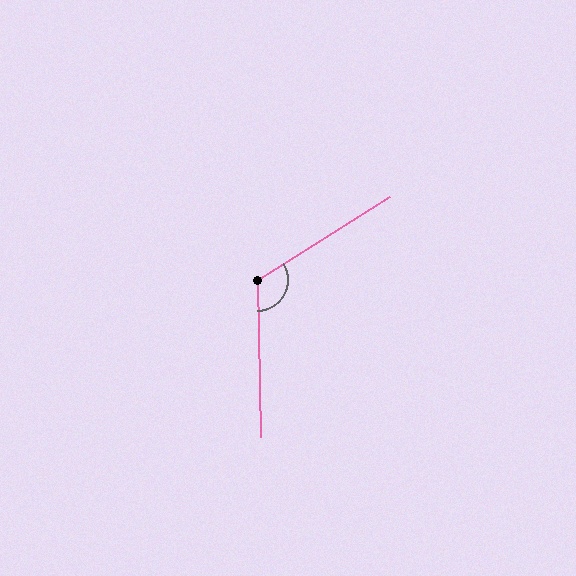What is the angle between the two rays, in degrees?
Approximately 121 degrees.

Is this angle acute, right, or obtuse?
It is obtuse.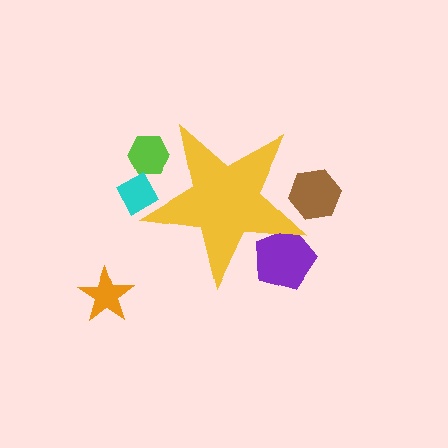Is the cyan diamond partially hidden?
Yes, the cyan diamond is partially hidden behind the yellow star.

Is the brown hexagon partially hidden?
Yes, the brown hexagon is partially hidden behind the yellow star.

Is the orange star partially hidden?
No, the orange star is fully visible.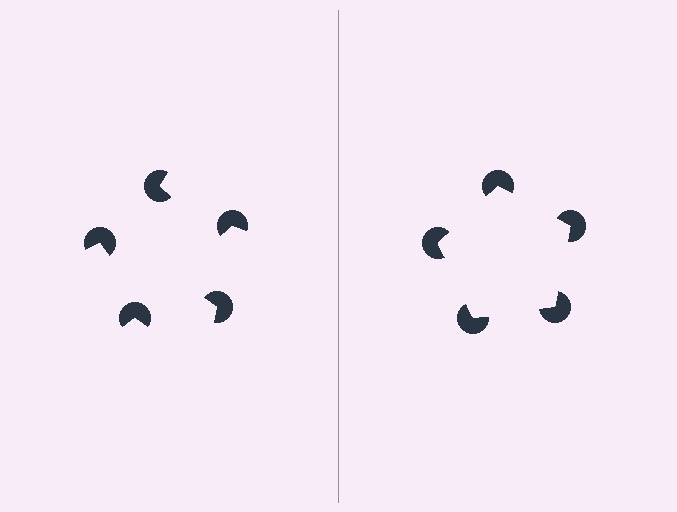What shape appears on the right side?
An illusory pentagon.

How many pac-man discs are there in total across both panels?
10 — 5 on each side.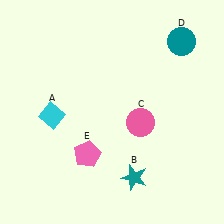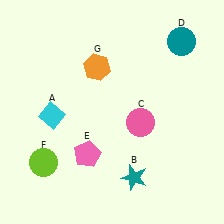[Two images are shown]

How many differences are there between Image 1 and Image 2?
There are 2 differences between the two images.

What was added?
A lime circle (F), an orange hexagon (G) were added in Image 2.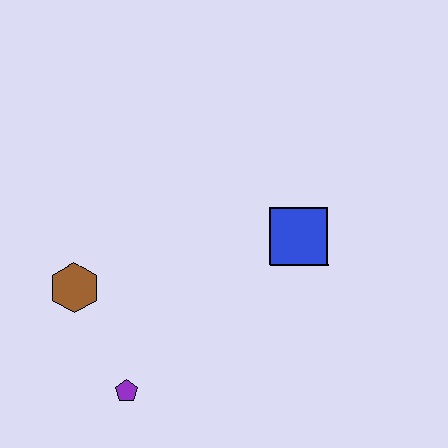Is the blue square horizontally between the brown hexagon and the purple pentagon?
No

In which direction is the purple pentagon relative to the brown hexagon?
The purple pentagon is below the brown hexagon.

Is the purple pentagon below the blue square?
Yes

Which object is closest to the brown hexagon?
The purple pentagon is closest to the brown hexagon.